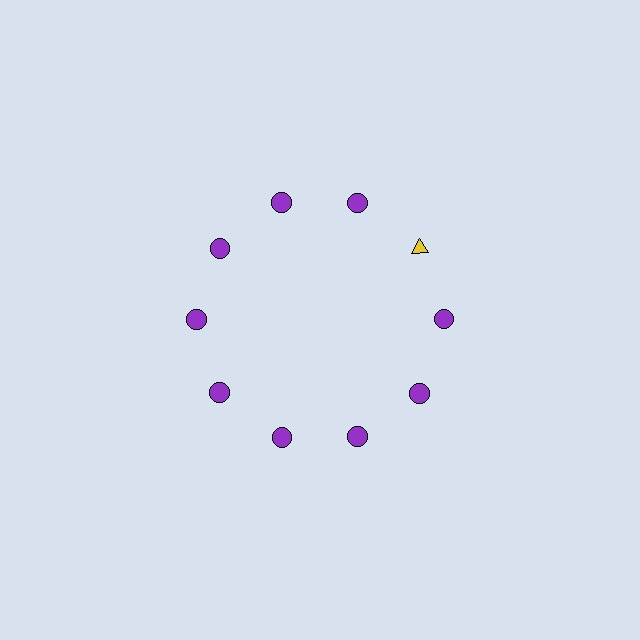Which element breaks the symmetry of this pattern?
The yellow triangle at roughly the 2 o'clock position breaks the symmetry. All other shapes are purple circles.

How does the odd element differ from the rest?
It differs in both color (yellow instead of purple) and shape (triangle instead of circle).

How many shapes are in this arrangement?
There are 10 shapes arranged in a ring pattern.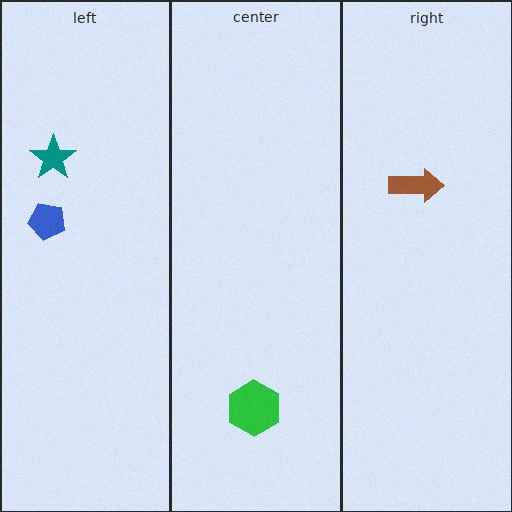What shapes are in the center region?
The green hexagon.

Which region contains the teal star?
The left region.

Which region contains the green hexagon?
The center region.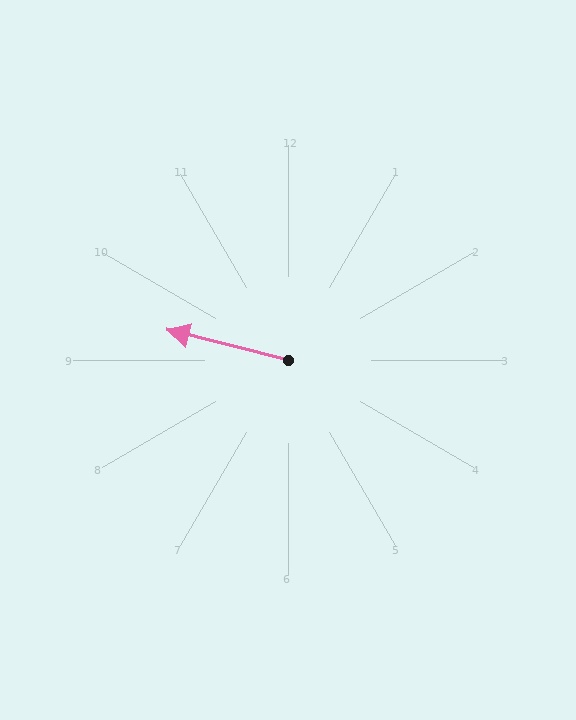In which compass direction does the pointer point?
West.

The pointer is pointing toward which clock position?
Roughly 9 o'clock.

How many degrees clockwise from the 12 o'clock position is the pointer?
Approximately 284 degrees.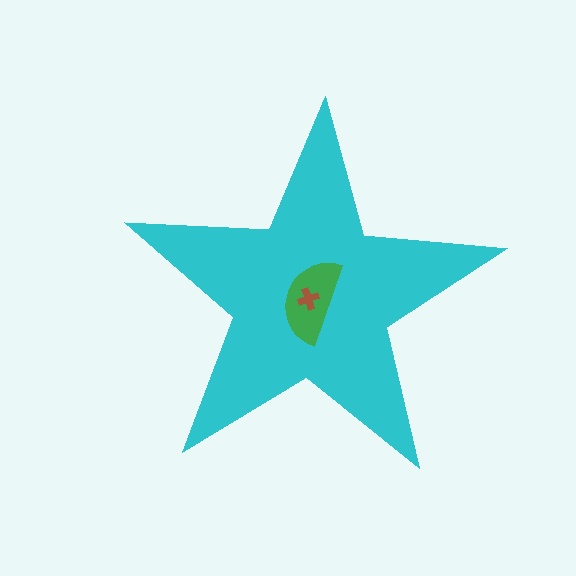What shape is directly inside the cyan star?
The green semicircle.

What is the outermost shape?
The cyan star.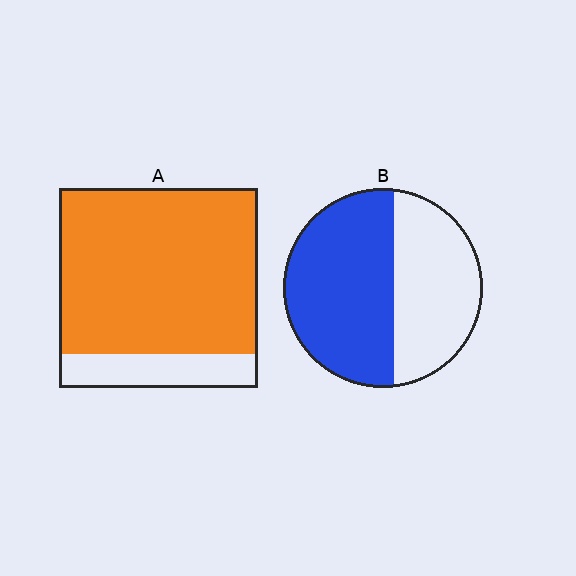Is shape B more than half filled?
Yes.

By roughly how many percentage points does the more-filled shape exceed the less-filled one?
By roughly 25 percentage points (A over B).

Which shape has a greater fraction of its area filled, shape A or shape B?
Shape A.